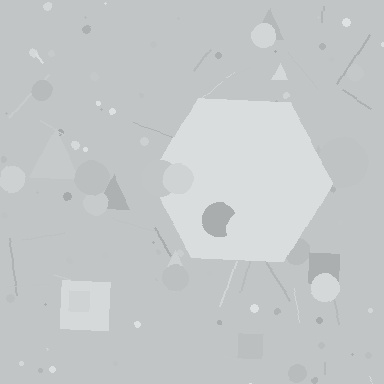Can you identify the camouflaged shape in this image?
The camouflaged shape is a hexagon.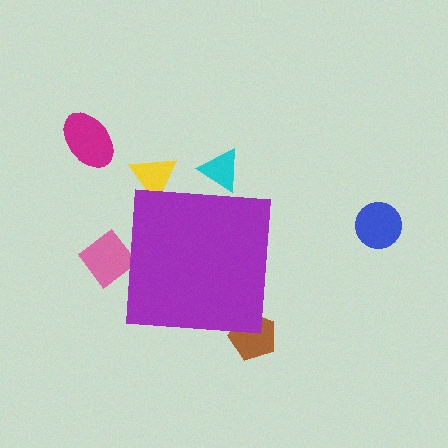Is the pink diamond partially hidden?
Yes, the pink diamond is partially hidden behind the purple square.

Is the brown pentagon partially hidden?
Yes, the brown pentagon is partially hidden behind the purple square.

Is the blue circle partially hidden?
No, the blue circle is fully visible.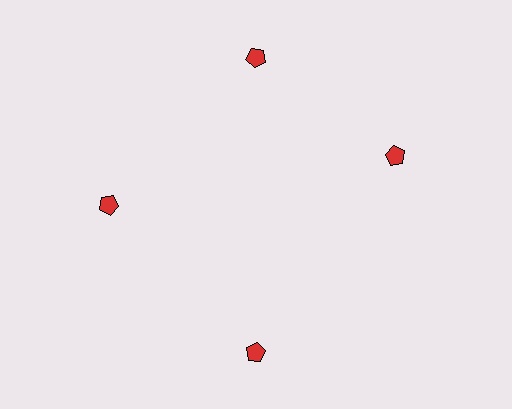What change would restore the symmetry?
The symmetry would be restored by rotating it back into even spacing with its neighbors so that all 4 pentagons sit at equal angles and equal distance from the center.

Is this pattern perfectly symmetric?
No. The 4 red pentagons are arranged in a ring, but one element near the 3 o'clock position is rotated out of alignment along the ring, breaking the 4-fold rotational symmetry.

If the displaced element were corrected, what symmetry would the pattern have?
It would have 4-fold rotational symmetry — the pattern would map onto itself every 90 degrees.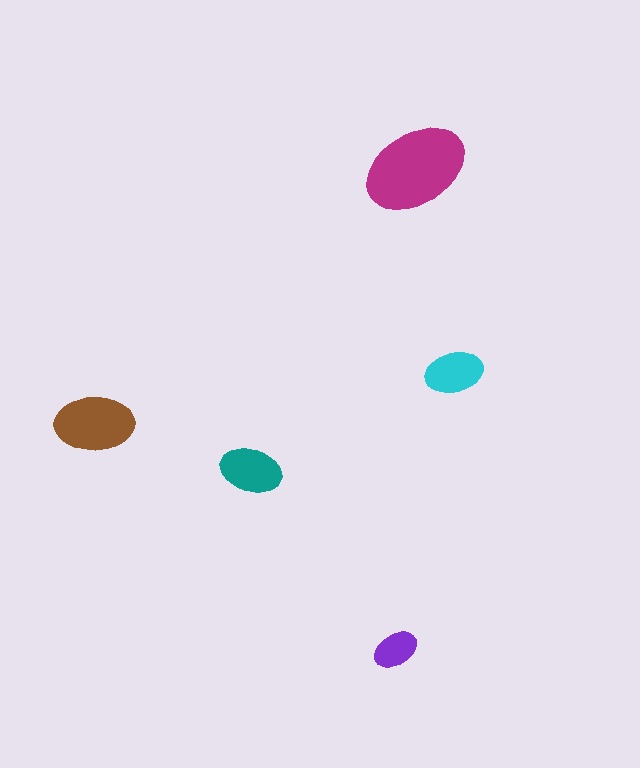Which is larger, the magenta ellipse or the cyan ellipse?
The magenta one.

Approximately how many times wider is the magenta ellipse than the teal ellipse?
About 1.5 times wider.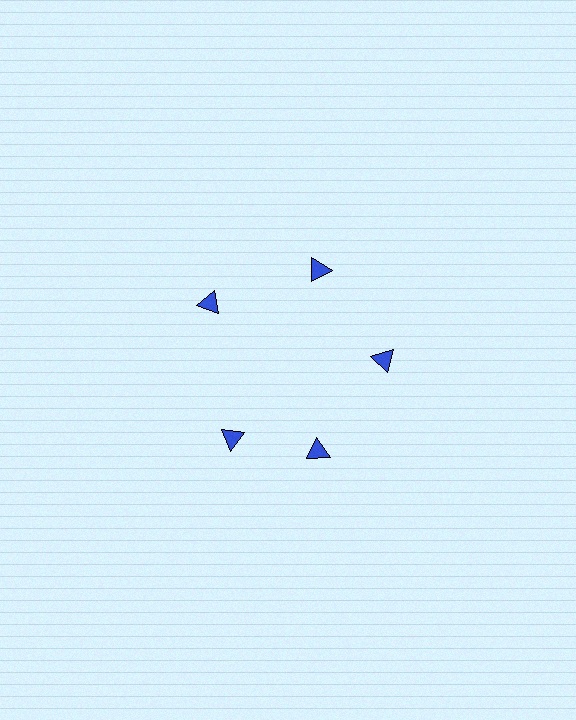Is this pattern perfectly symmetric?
No. The 5 blue triangles are arranged in a ring, but one element near the 8 o'clock position is rotated out of alignment along the ring, breaking the 5-fold rotational symmetry.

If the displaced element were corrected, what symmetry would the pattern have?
It would have 5-fold rotational symmetry — the pattern would map onto itself every 72 degrees.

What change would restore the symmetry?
The symmetry would be restored by rotating it back into even spacing with its neighbors so that all 5 triangles sit at equal angles and equal distance from the center.